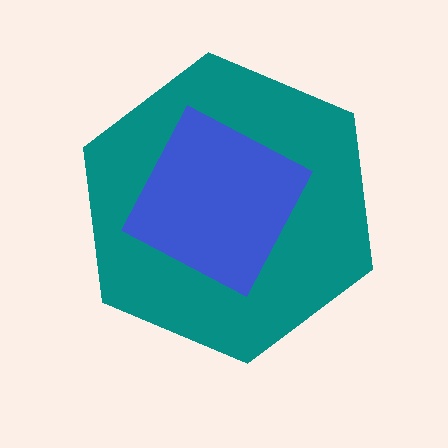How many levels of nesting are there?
2.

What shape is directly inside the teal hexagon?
The blue diamond.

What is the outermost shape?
The teal hexagon.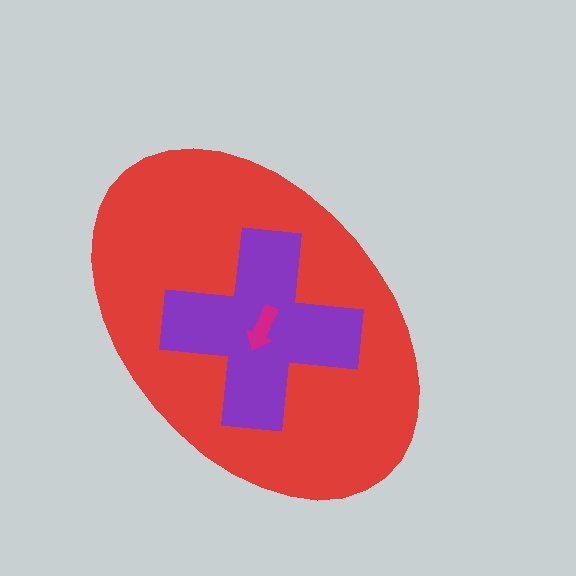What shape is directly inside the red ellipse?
The purple cross.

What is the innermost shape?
The magenta arrow.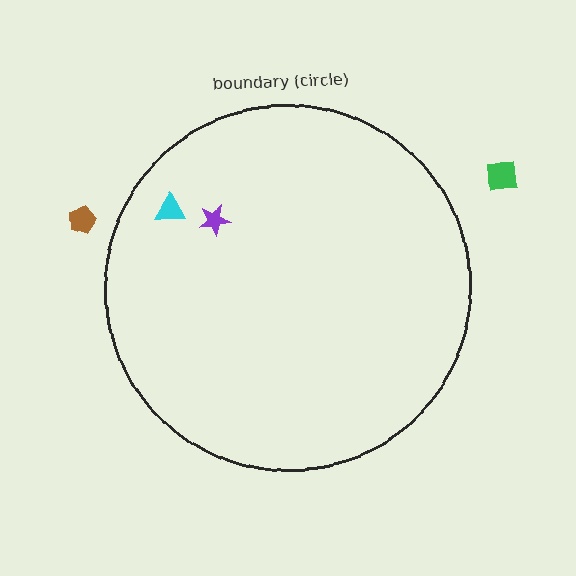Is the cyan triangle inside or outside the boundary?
Inside.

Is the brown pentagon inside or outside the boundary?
Outside.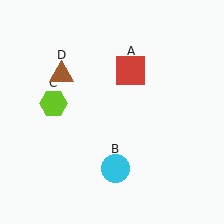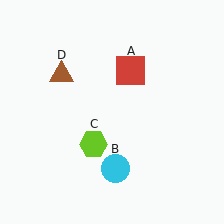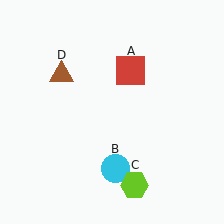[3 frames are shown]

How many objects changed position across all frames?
1 object changed position: lime hexagon (object C).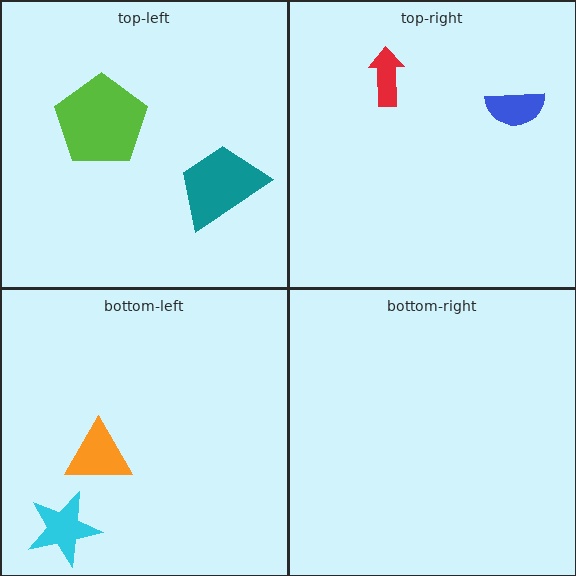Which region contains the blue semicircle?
The top-right region.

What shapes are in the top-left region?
The teal trapezoid, the lime pentagon.